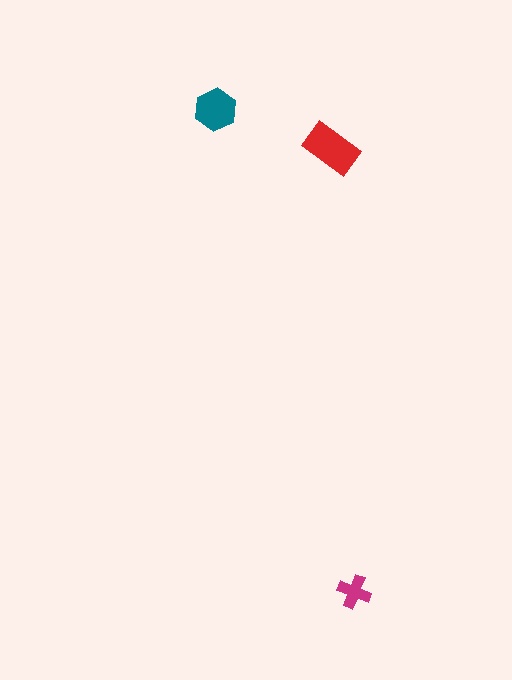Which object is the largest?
The red rectangle.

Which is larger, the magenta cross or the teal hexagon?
The teal hexagon.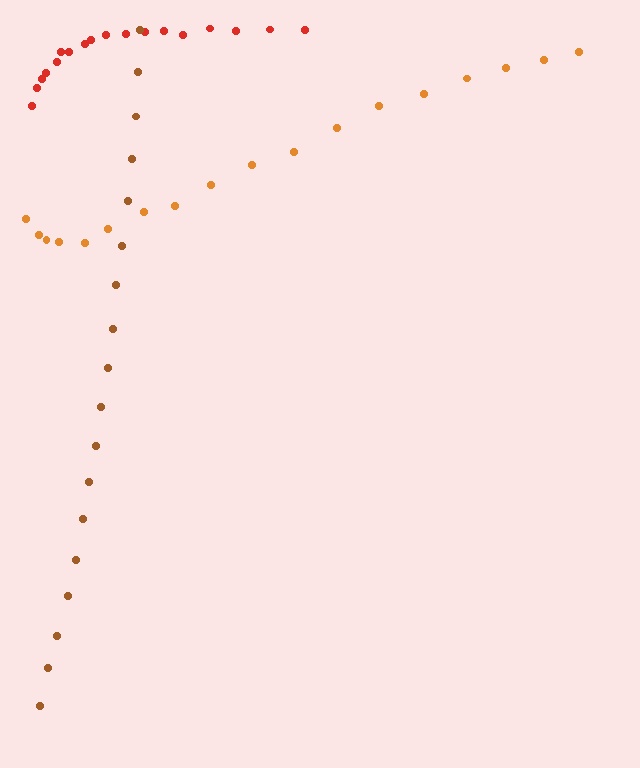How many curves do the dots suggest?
There are 3 distinct paths.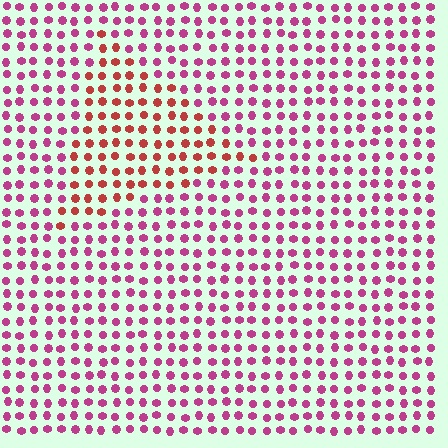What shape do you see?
I see a triangle.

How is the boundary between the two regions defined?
The boundary is defined purely by a slight shift in hue (about 37 degrees). Spacing, size, and orientation are identical on both sides.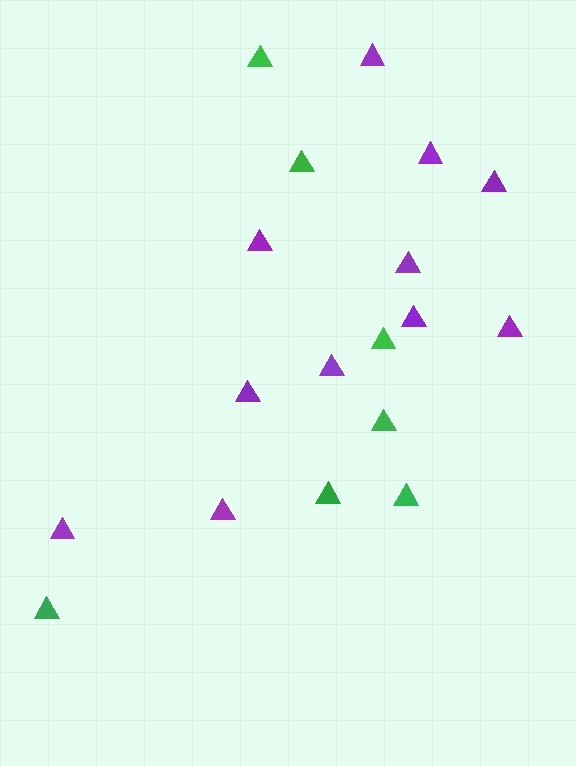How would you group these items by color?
There are 2 groups: one group of green triangles (7) and one group of purple triangles (11).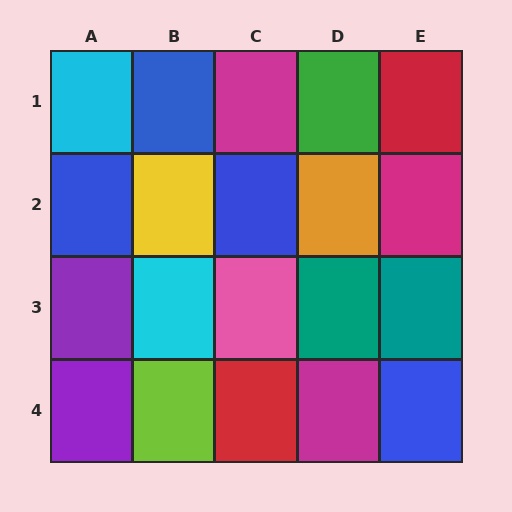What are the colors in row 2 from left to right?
Blue, yellow, blue, orange, magenta.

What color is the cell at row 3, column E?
Teal.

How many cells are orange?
1 cell is orange.